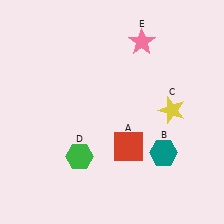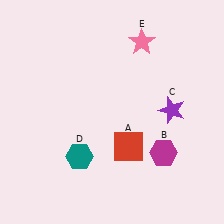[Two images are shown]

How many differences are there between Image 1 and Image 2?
There are 3 differences between the two images.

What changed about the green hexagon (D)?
In Image 1, D is green. In Image 2, it changed to teal.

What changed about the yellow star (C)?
In Image 1, C is yellow. In Image 2, it changed to purple.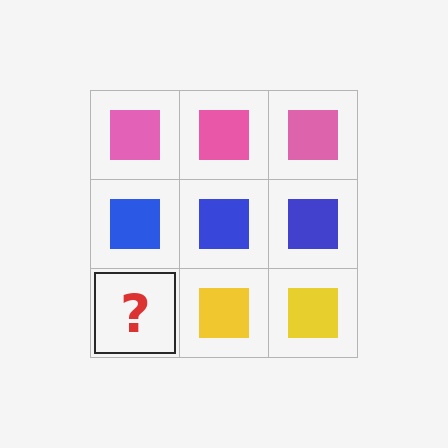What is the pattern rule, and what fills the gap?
The rule is that each row has a consistent color. The gap should be filled with a yellow square.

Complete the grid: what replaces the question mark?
The question mark should be replaced with a yellow square.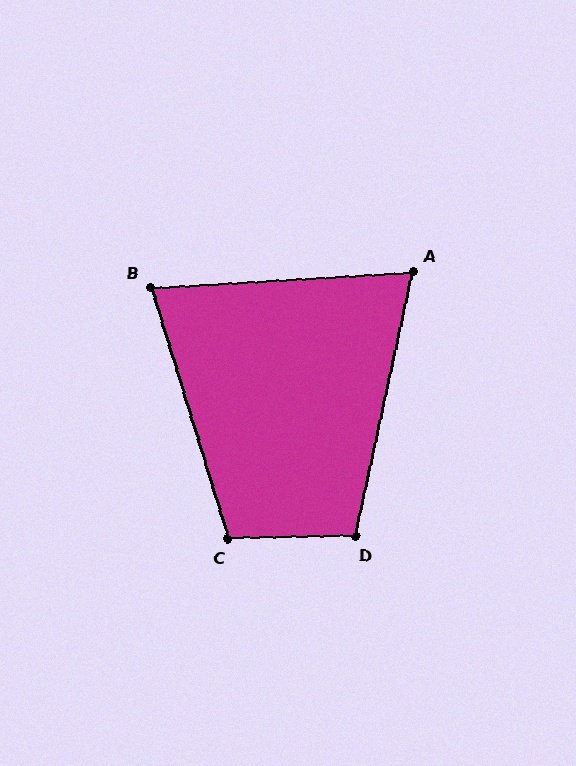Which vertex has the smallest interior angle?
A, at approximately 74 degrees.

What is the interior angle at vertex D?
Approximately 104 degrees (obtuse).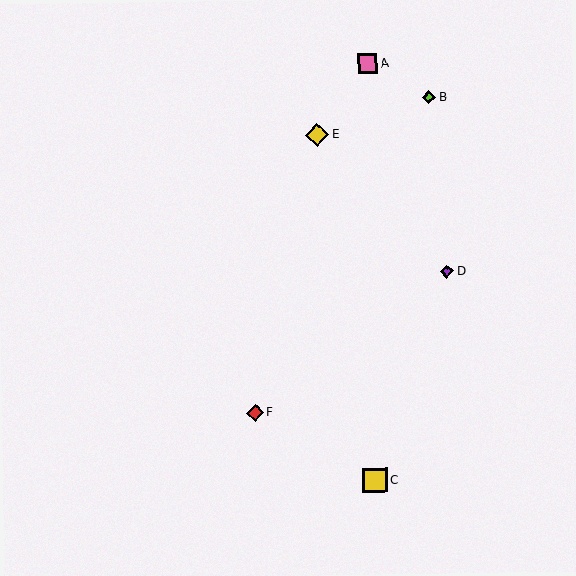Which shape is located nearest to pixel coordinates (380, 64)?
The pink square (labeled A) at (367, 63) is nearest to that location.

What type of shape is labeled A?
Shape A is a pink square.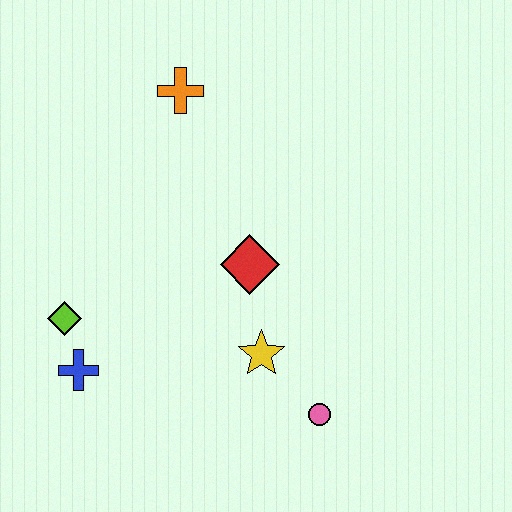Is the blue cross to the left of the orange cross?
Yes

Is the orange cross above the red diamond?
Yes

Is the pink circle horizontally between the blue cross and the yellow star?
No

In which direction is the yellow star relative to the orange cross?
The yellow star is below the orange cross.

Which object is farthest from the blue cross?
The orange cross is farthest from the blue cross.